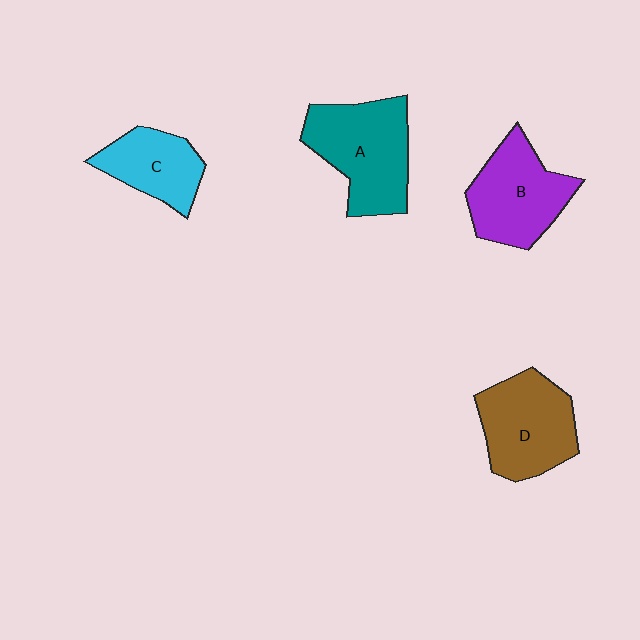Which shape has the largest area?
Shape A (teal).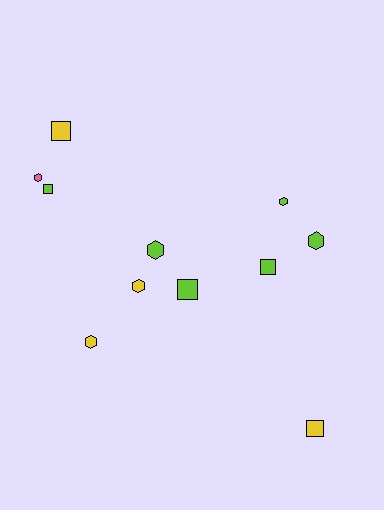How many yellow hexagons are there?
There are 2 yellow hexagons.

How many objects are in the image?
There are 11 objects.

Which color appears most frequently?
Lime, with 6 objects.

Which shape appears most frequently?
Hexagon, with 6 objects.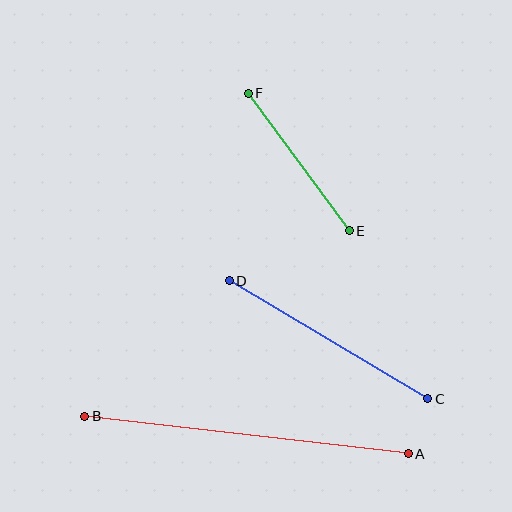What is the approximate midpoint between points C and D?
The midpoint is at approximately (329, 340) pixels.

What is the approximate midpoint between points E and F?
The midpoint is at approximately (299, 162) pixels.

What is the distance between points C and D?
The distance is approximately 231 pixels.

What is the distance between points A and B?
The distance is approximately 326 pixels.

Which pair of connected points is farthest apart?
Points A and B are farthest apart.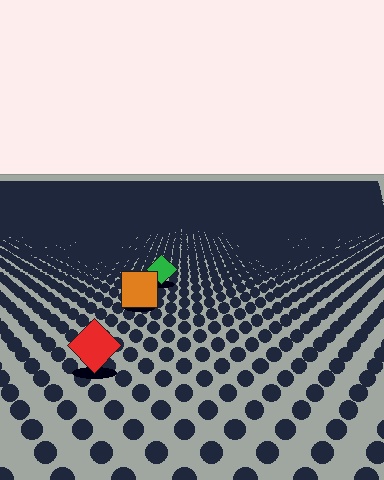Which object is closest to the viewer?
The red diamond is closest. The texture marks near it are larger and more spread out.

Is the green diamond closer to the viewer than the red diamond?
No. The red diamond is closer — you can tell from the texture gradient: the ground texture is coarser near it.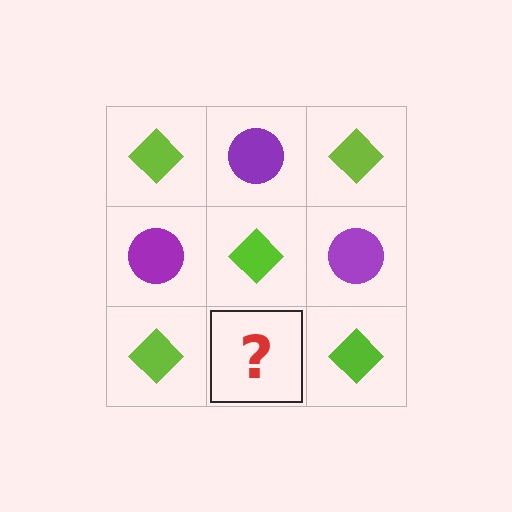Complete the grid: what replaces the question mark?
The question mark should be replaced with a purple circle.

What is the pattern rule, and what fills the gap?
The rule is that it alternates lime diamond and purple circle in a checkerboard pattern. The gap should be filled with a purple circle.